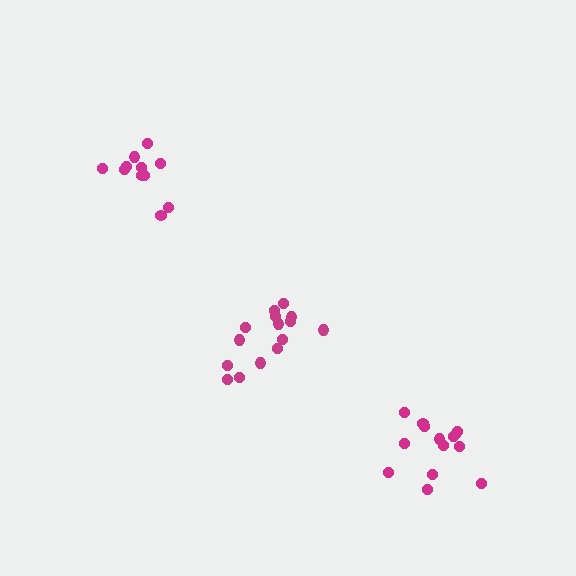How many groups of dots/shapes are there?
There are 3 groups.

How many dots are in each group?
Group 1: 15 dots, Group 2: 11 dots, Group 3: 14 dots (40 total).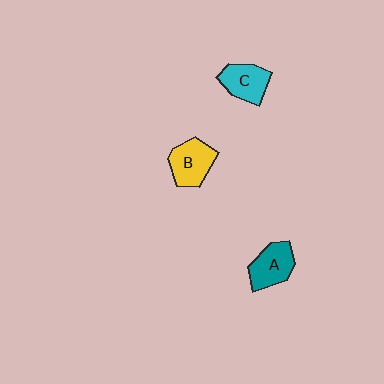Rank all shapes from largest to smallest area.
From largest to smallest: B (yellow), A (teal), C (cyan).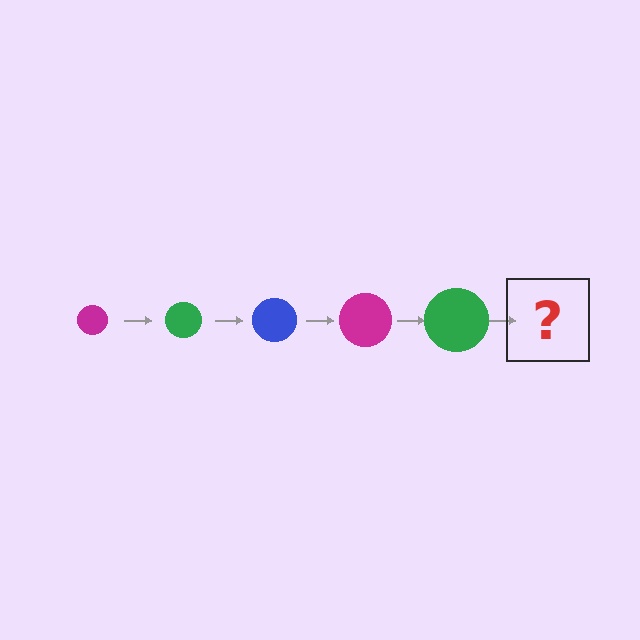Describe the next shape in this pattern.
It should be a blue circle, larger than the previous one.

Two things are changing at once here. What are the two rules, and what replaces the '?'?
The two rules are that the circle grows larger each step and the color cycles through magenta, green, and blue. The '?' should be a blue circle, larger than the previous one.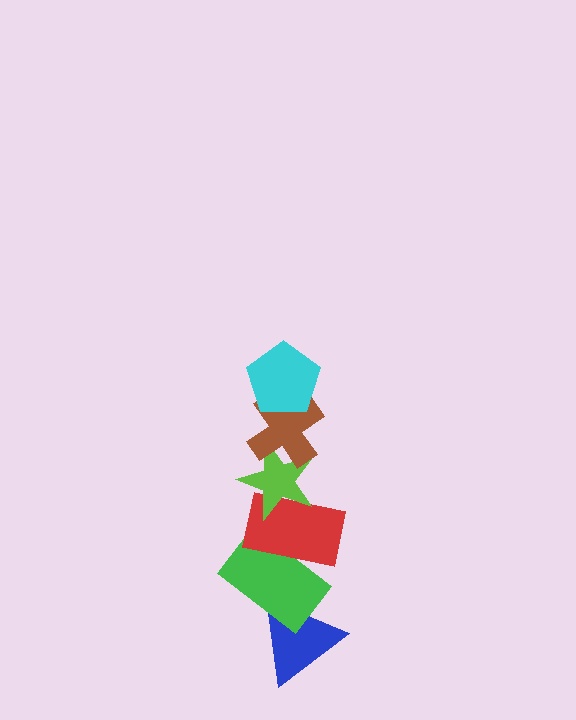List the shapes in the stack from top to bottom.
From top to bottom: the cyan pentagon, the brown cross, the lime star, the red rectangle, the green rectangle, the blue triangle.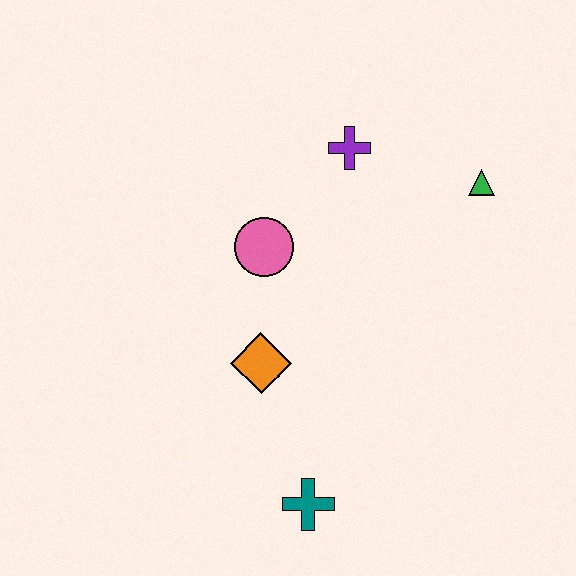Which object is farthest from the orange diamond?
The green triangle is farthest from the orange diamond.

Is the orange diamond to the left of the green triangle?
Yes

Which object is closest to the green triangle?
The purple cross is closest to the green triangle.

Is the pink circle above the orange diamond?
Yes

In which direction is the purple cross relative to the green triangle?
The purple cross is to the left of the green triangle.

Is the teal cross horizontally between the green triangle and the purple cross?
No